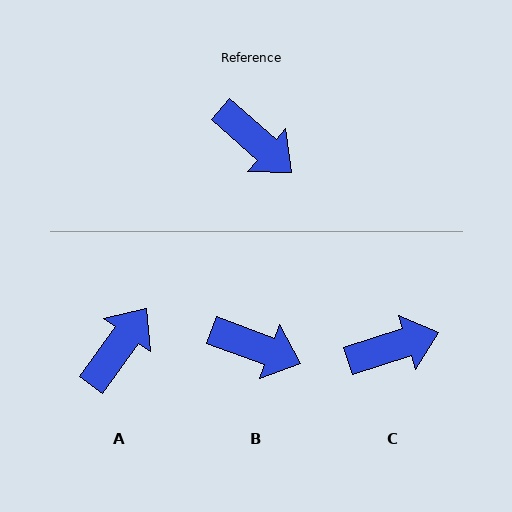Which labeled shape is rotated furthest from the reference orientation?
A, about 96 degrees away.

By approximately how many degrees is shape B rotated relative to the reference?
Approximately 21 degrees counter-clockwise.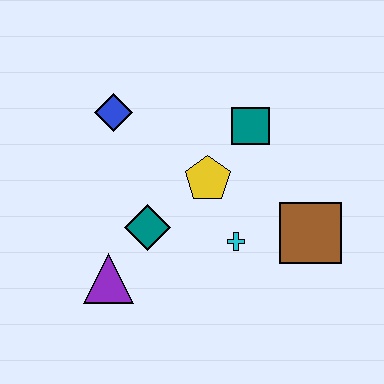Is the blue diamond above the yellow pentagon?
Yes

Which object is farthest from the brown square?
The blue diamond is farthest from the brown square.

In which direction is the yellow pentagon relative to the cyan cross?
The yellow pentagon is above the cyan cross.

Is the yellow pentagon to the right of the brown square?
No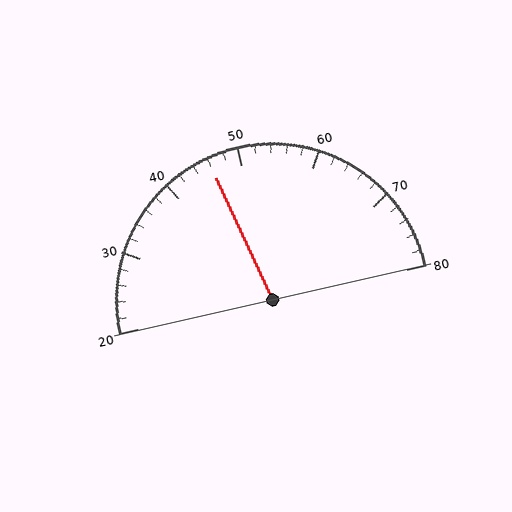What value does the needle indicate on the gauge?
The needle indicates approximately 46.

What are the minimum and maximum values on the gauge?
The gauge ranges from 20 to 80.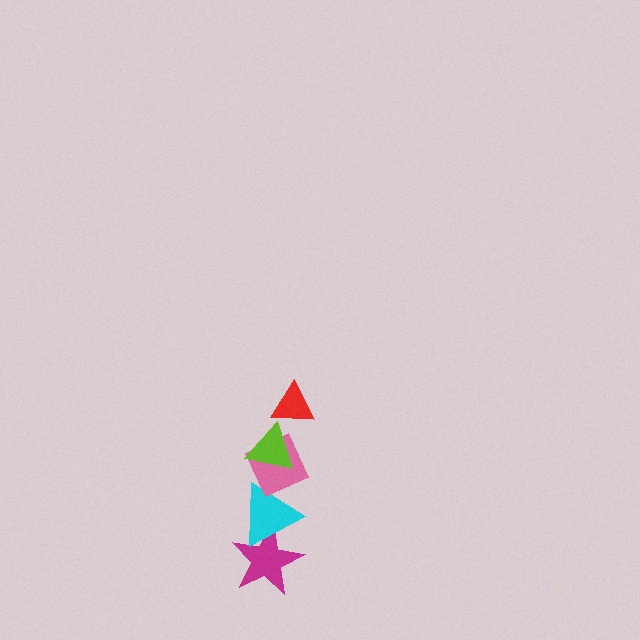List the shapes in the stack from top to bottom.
From top to bottom: the red triangle, the lime triangle, the pink diamond, the cyan triangle, the magenta star.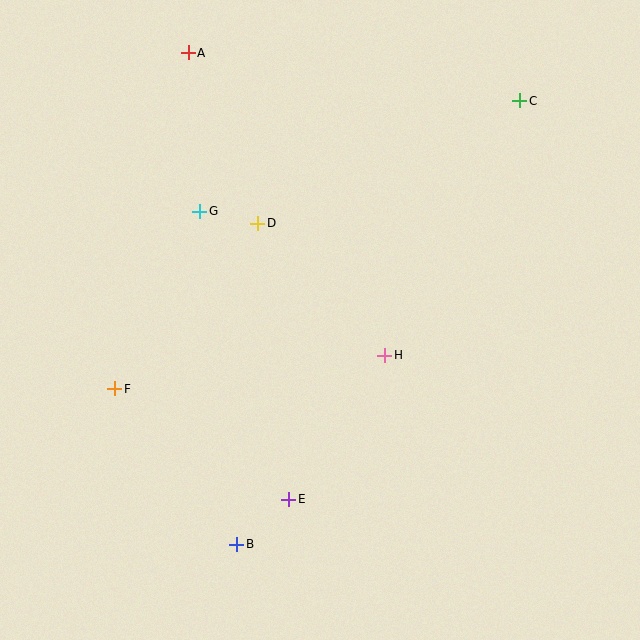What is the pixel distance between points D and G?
The distance between D and G is 59 pixels.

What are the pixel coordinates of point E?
Point E is at (289, 499).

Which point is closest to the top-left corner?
Point A is closest to the top-left corner.